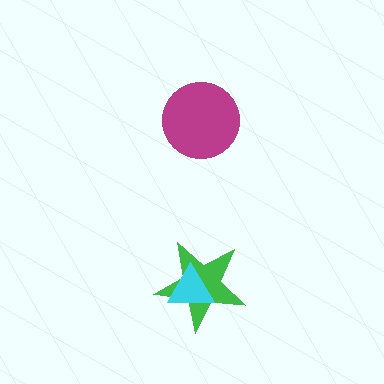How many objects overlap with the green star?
1 object overlaps with the green star.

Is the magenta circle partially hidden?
No, no other shape covers it.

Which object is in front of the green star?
The cyan triangle is in front of the green star.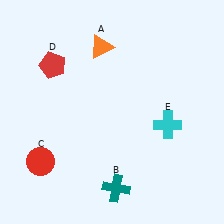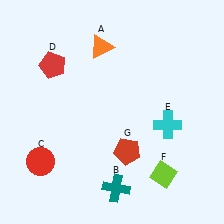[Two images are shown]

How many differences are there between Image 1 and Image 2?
There are 2 differences between the two images.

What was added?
A lime diamond (F), a red pentagon (G) were added in Image 2.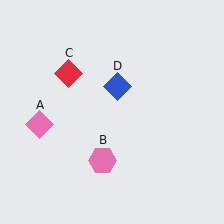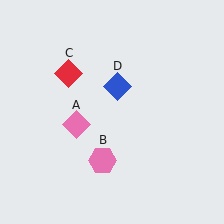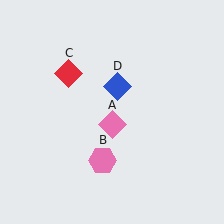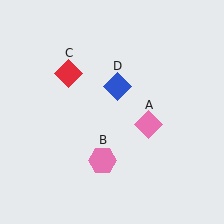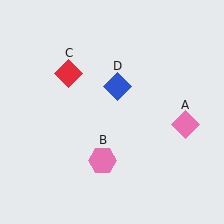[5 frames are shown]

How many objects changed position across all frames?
1 object changed position: pink diamond (object A).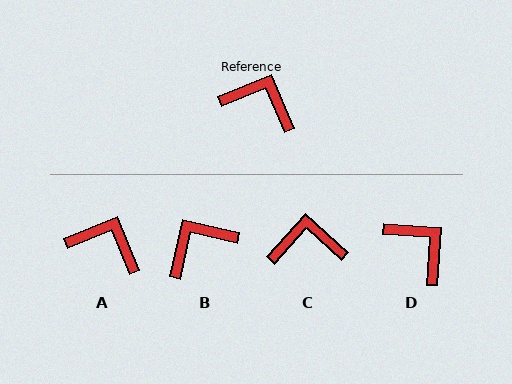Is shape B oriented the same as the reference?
No, it is off by about 55 degrees.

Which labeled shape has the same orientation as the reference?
A.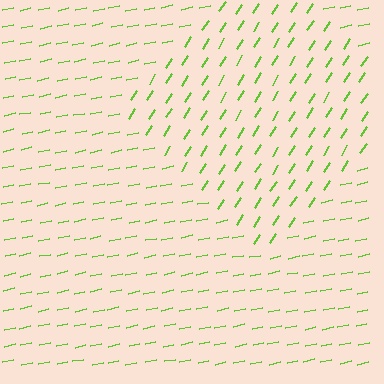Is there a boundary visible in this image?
Yes, there is a texture boundary formed by a change in line orientation.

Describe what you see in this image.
The image is filled with small lime line segments. A diamond region in the image has lines oriented differently from the surrounding lines, creating a visible texture boundary.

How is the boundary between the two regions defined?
The boundary is defined purely by a change in line orientation (approximately 45 degrees difference). All lines are the same color and thickness.